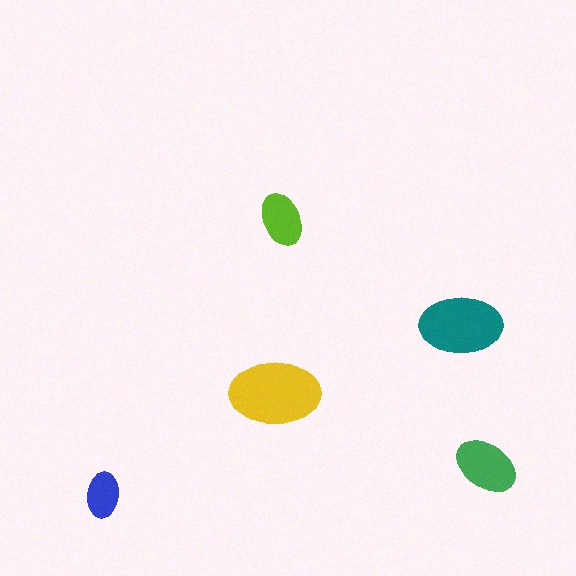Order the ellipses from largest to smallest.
the yellow one, the teal one, the green one, the lime one, the blue one.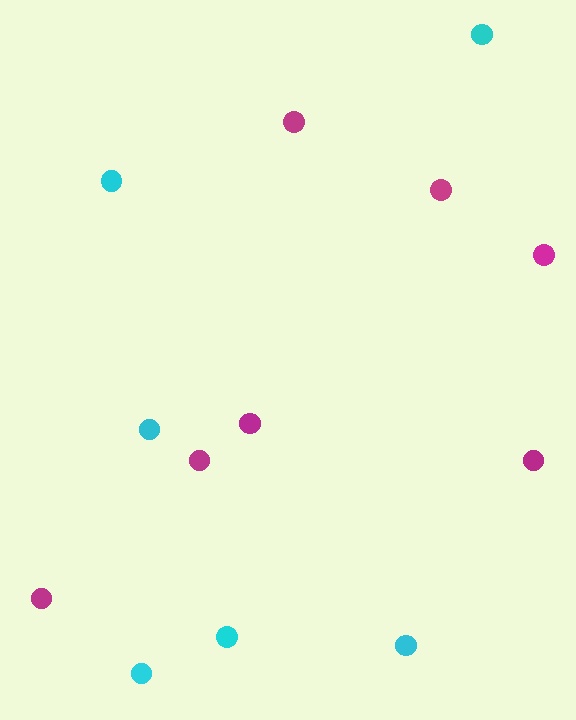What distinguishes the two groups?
There are 2 groups: one group of cyan circles (6) and one group of magenta circles (7).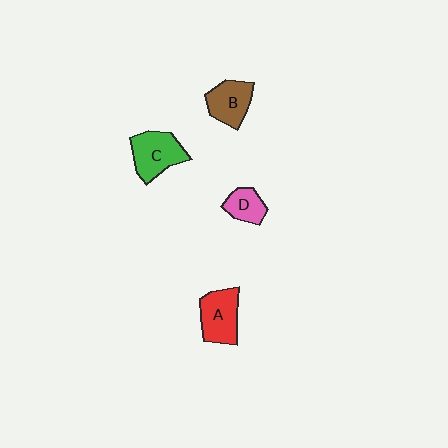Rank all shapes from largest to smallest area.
From largest to smallest: C (green), A (red), B (brown), D (pink).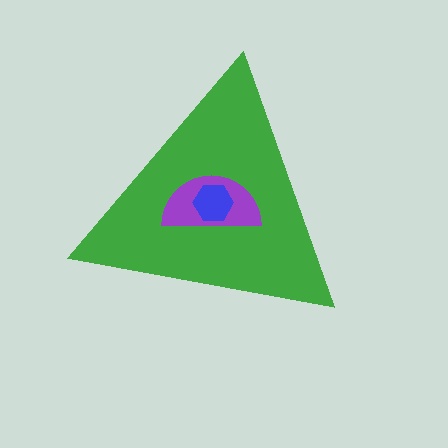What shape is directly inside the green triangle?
The purple semicircle.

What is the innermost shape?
The blue hexagon.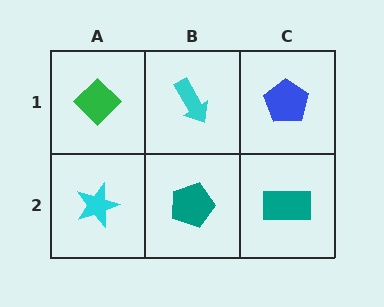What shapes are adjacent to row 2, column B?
A cyan arrow (row 1, column B), a cyan star (row 2, column A), a teal rectangle (row 2, column C).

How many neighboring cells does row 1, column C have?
2.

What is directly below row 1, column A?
A cyan star.